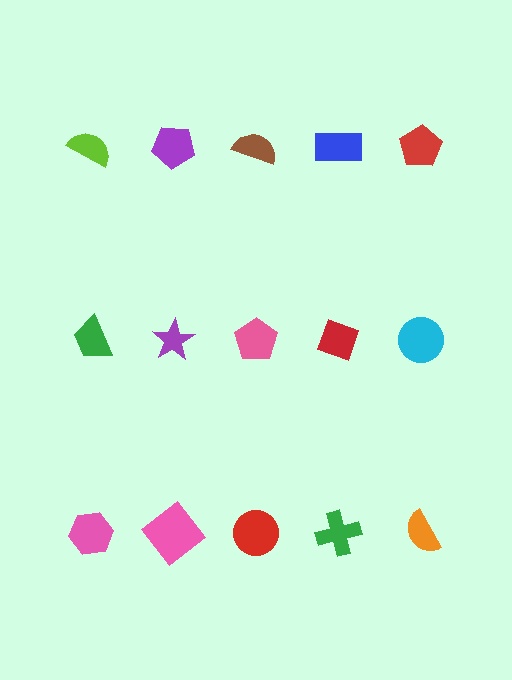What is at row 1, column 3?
A brown semicircle.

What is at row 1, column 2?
A purple pentagon.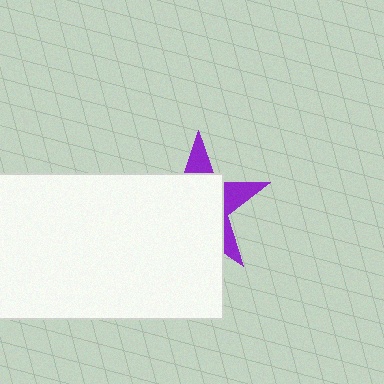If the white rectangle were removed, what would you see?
You would see the complete purple star.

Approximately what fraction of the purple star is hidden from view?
Roughly 70% of the purple star is hidden behind the white rectangle.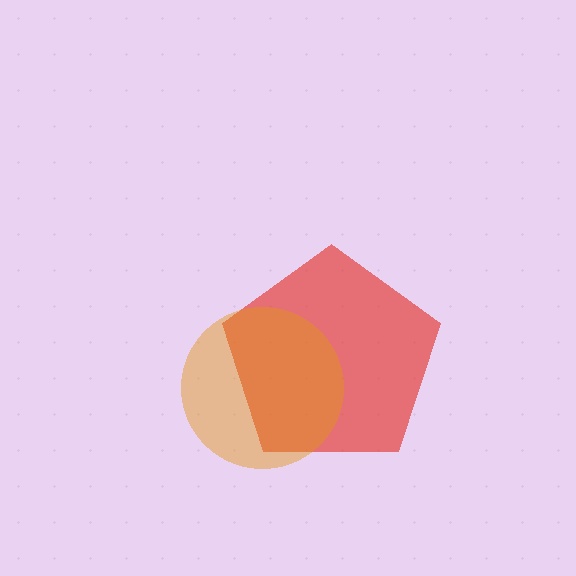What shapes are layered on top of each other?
The layered shapes are: a red pentagon, an orange circle.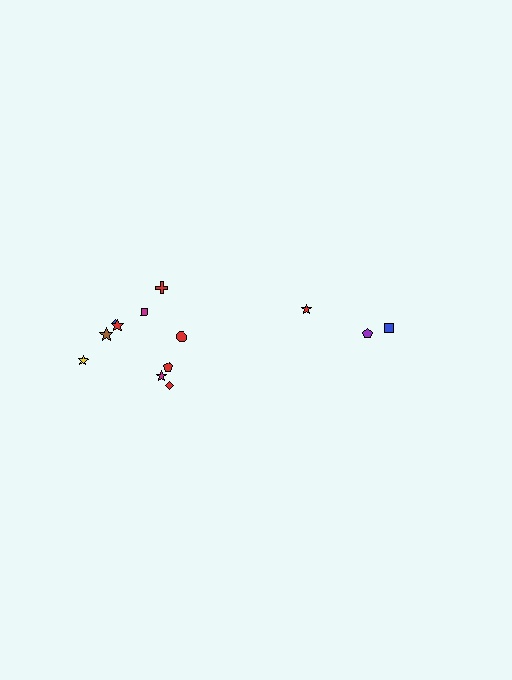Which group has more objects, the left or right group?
The left group.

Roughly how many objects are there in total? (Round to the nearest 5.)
Roughly 15 objects in total.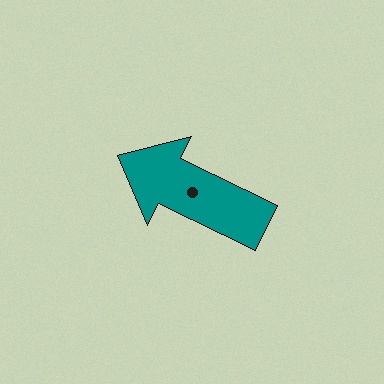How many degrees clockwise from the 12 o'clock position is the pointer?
Approximately 296 degrees.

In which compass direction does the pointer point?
Northwest.